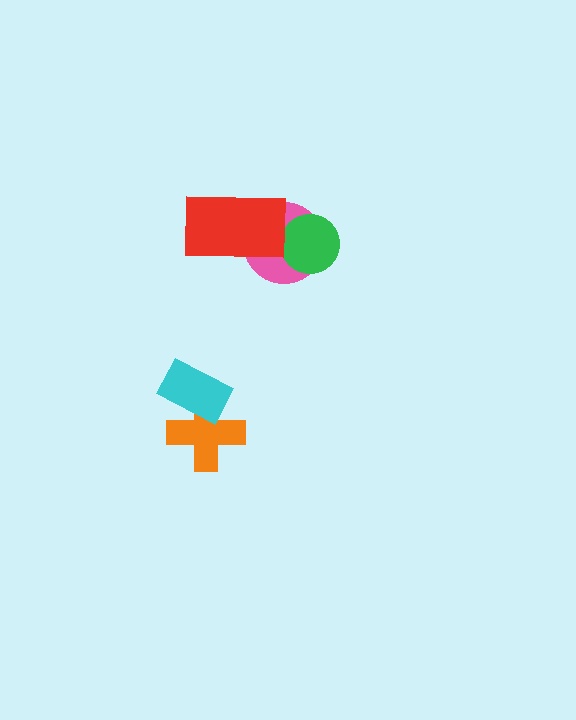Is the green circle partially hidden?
No, no other shape covers it.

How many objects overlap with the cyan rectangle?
1 object overlaps with the cyan rectangle.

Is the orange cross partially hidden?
Yes, it is partially covered by another shape.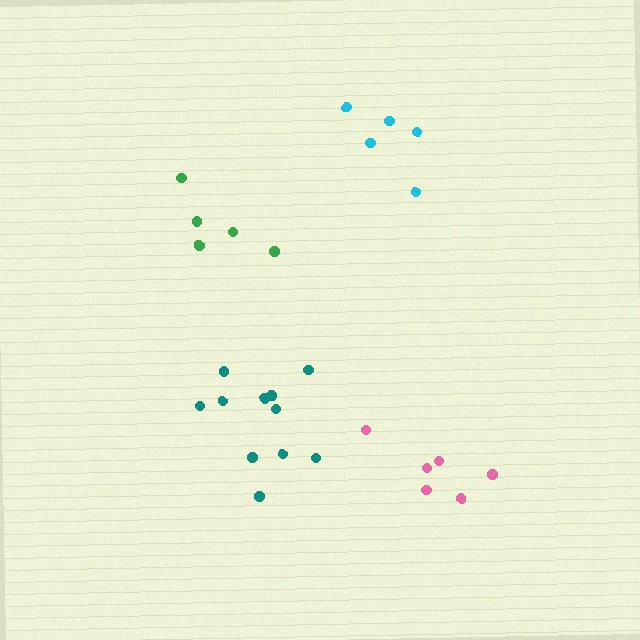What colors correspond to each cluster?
The clusters are colored: green, cyan, pink, teal.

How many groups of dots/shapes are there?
There are 4 groups.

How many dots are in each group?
Group 1: 5 dots, Group 2: 5 dots, Group 3: 6 dots, Group 4: 11 dots (27 total).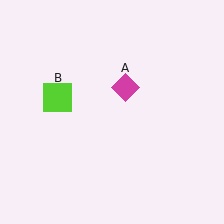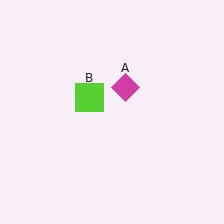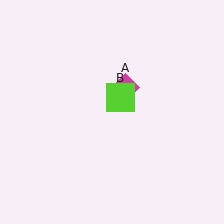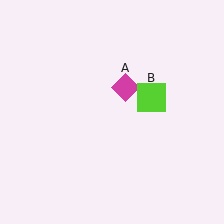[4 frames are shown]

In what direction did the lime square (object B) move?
The lime square (object B) moved right.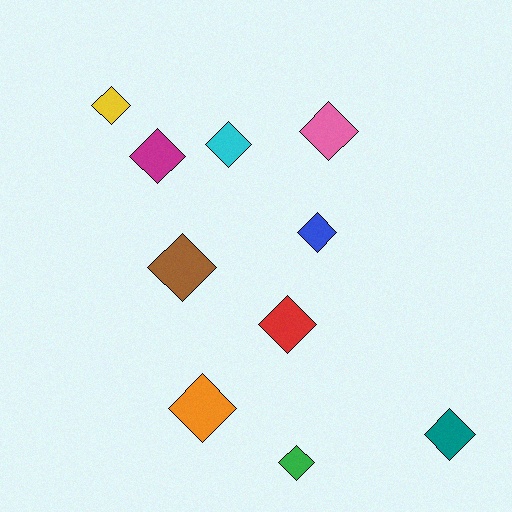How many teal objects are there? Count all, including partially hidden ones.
There is 1 teal object.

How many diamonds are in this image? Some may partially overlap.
There are 10 diamonds.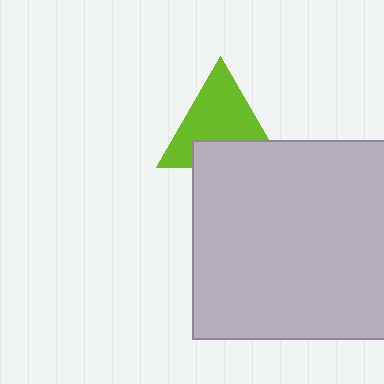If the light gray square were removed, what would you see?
You would see the complete lime triangle.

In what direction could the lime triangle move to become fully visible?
The lime triangle could move up. That would shift it out from behind the light gray square entirely.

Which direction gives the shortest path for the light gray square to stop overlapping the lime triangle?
Moving down gives the shortest separation.